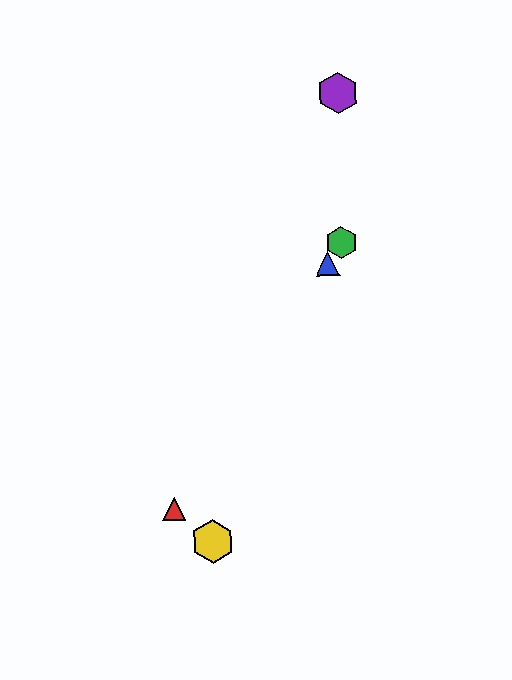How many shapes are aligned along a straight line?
3 shapes (the red triangle, the blue triangle, the green hexagon) are aligned along a straight line.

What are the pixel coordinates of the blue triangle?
The blue triangle is at (328, 264).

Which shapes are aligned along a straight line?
The red triangle, the blue triangle, the green hexagon are aligned along a straight line.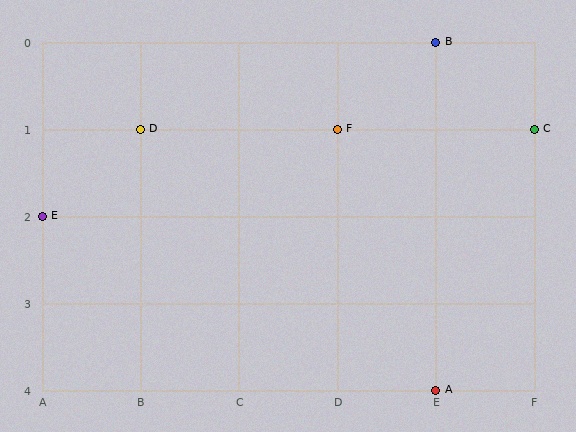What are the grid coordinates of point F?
Point F is at grid coordinates (D, 1).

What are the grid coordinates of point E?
Point E is at grid coordinates (A, 2).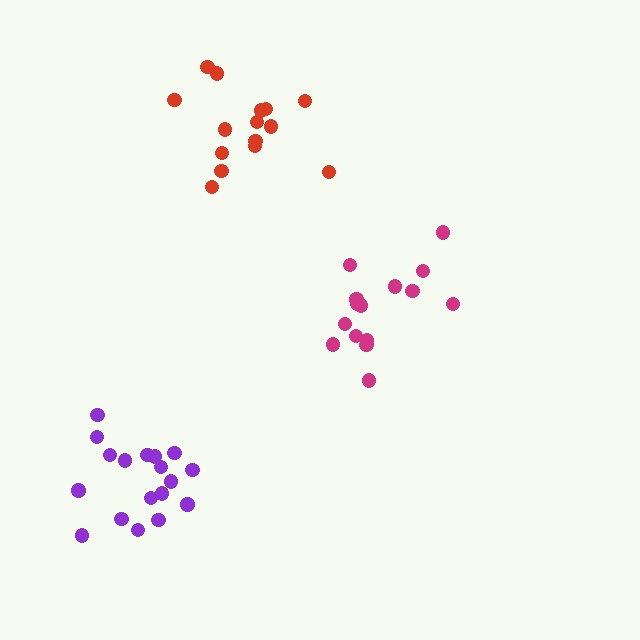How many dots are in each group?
Group 1: 15 dots, Group 2: 18 dots, Group 3: 15 dots (48 total).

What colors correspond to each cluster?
The clusters are colored: red, purple, magenta.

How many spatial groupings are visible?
There are 3 spatial groupings.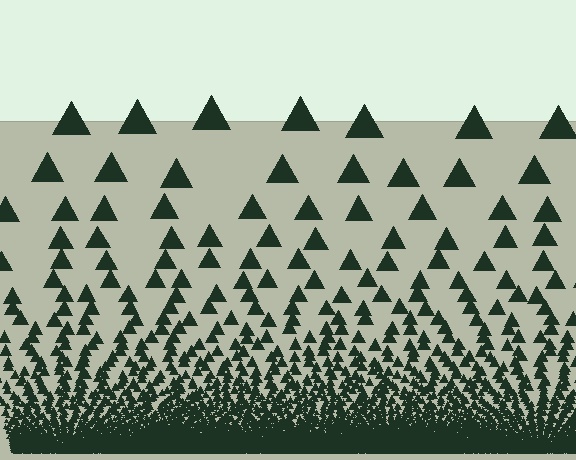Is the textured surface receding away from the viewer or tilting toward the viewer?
The surface appears to tilt toward the viewer. Texture elements get larger and sparser toward the top.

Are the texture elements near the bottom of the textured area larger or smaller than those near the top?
Smaller. The gradient is inverted — elements near the bottom are smaller and denser.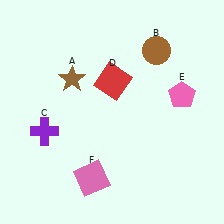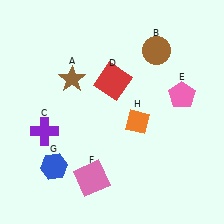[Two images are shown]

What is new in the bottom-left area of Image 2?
A blue hexagon (G) was added in the bottom-left area of Image 2.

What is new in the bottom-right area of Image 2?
An orange diamond (H) was added in the bottom-right area of Image 2.